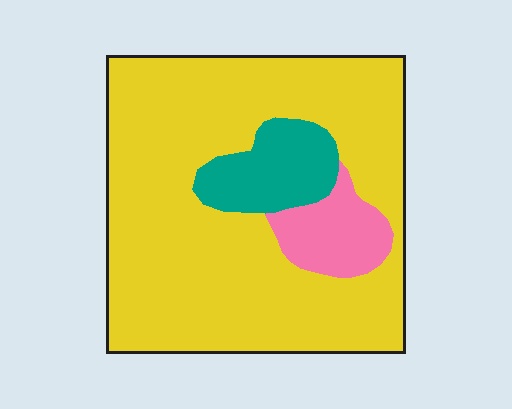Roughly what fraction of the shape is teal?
Teal takes up less than a sixth of the shape.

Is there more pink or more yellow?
Yellow.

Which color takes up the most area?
Yellow, at roughly 80%.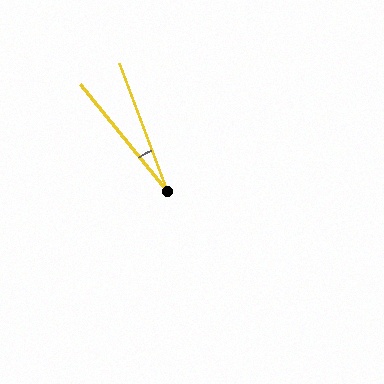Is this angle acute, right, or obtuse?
It is acute.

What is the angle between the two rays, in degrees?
Approximately 19 degrees.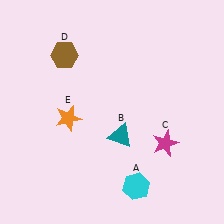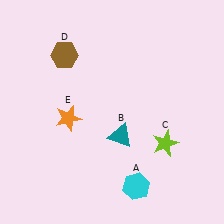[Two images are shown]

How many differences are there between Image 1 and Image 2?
There is 1 difference between the two images.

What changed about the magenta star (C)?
In Image 1, C is magenta. In Image 2, it changed to lime.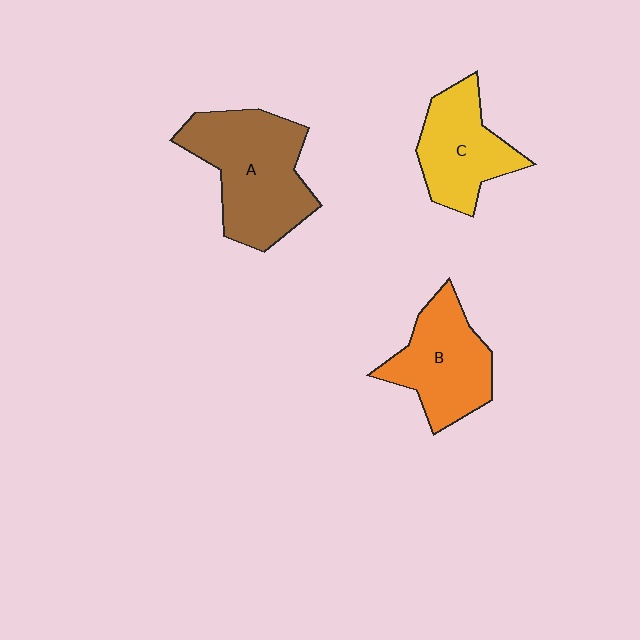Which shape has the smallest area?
Shape C (yellow).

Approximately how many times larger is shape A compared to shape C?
Approximately 1.5 times.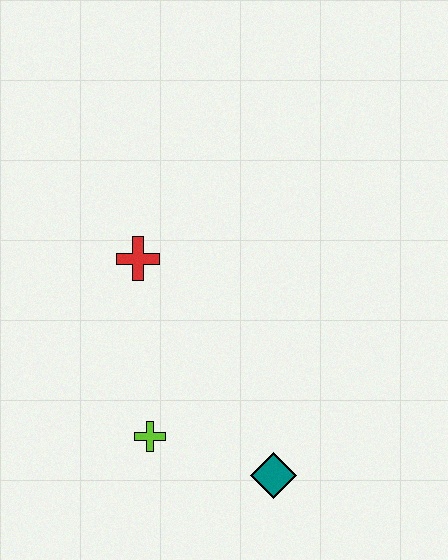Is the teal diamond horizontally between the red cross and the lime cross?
No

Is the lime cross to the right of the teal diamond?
No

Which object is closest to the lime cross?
The teal diamond is closest to the lime cross.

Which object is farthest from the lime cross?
The red cross is farthest from the lime cross.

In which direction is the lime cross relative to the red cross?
The lime cross is below the red cross.